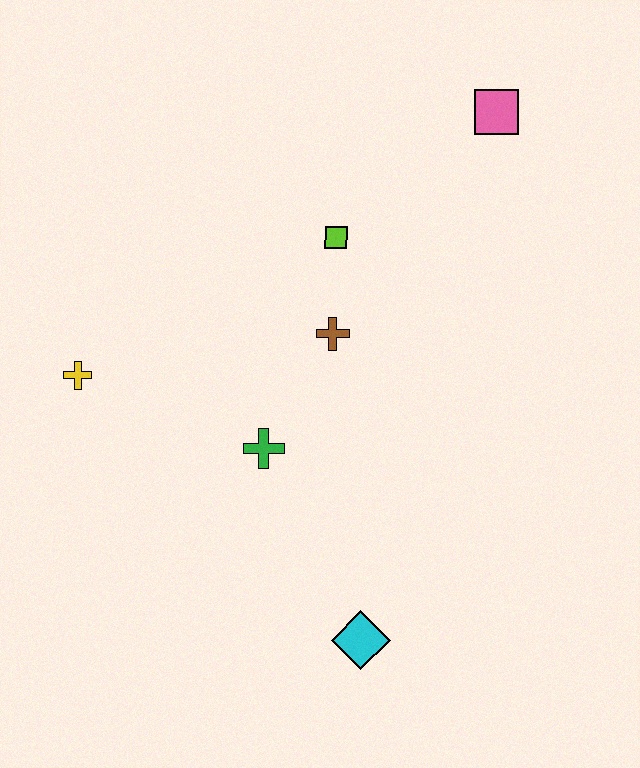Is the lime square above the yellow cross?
Yes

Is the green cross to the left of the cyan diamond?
Yes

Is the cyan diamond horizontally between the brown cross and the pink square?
Yes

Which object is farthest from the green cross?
The pink square is farthest from the green cross.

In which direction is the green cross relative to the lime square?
The green cross is below the lime square.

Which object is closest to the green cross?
The brown cross is closest to the green cross.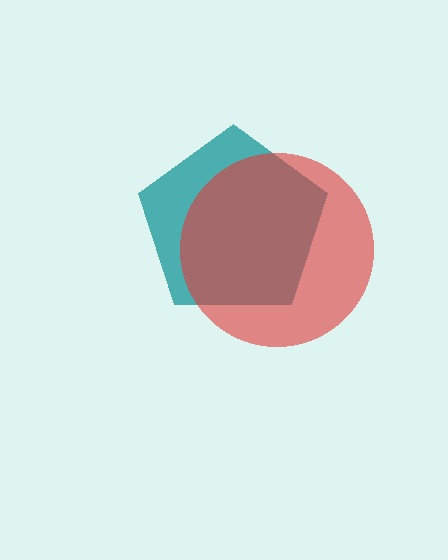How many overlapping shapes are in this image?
There are 2 overlapping shapes in the image.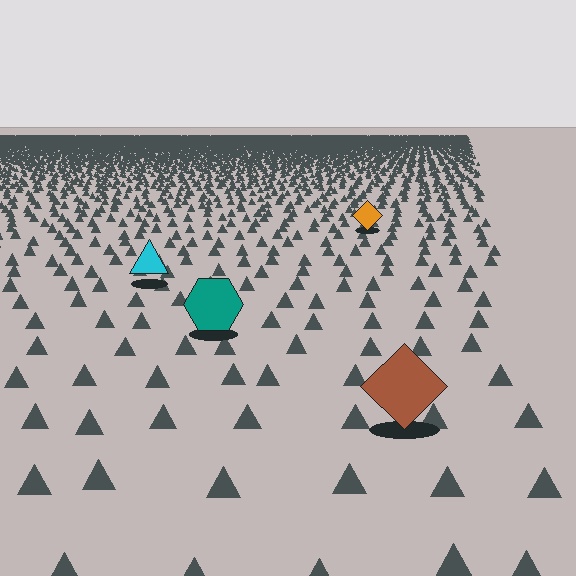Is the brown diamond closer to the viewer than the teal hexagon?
Yes. The brown diamond is closer — you can tell from the texture gradient: the ground texture is coarser near it.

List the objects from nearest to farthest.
From nearest to farthest: the brown diamond, the teal hexagon, the cyan triangle, the orange diamond.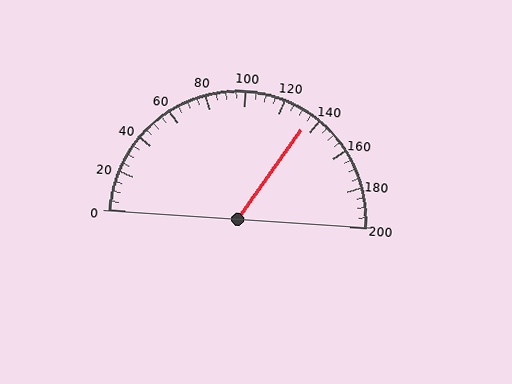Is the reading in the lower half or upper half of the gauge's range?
The reading is in the upper half of the range (0 to 200).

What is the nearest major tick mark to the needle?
The nearest major tick mark is 140.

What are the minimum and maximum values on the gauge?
The gauge ranges from 0 to 200.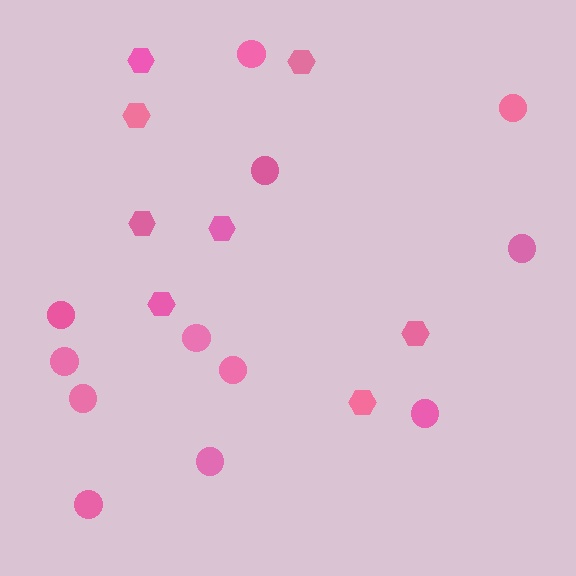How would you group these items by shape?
There are 2 groups: one group of circles (12) and one group of hexagons (8).